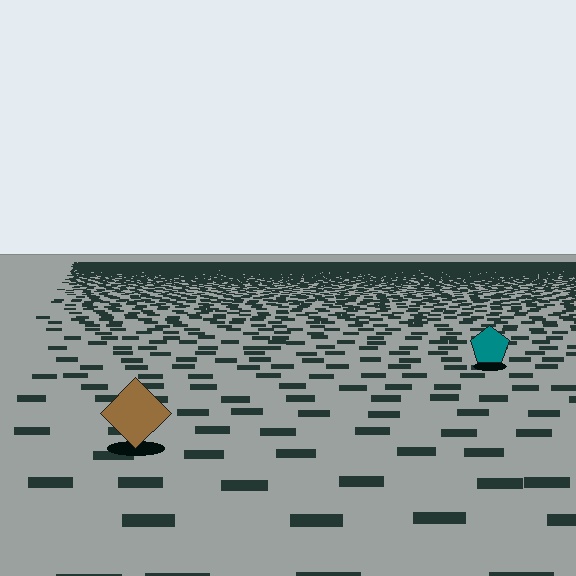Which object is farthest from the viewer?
The teal pentagon is farthest from the viewer. It appears smaller and the ground texture around it is denser.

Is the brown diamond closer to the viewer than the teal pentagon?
Yes. The brown diamond is closer — you can tell from the texture gradient: the ground texture is coarser near it.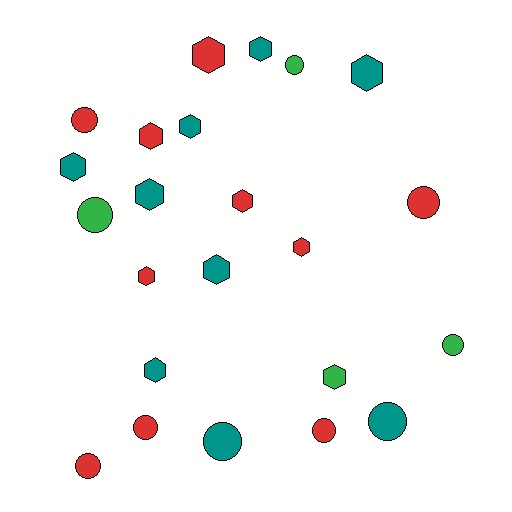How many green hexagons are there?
There is 1 green hexagon.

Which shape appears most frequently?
Hexagon, with 13 objects.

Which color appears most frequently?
Red, with 10 objects.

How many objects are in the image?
There are 23 objects.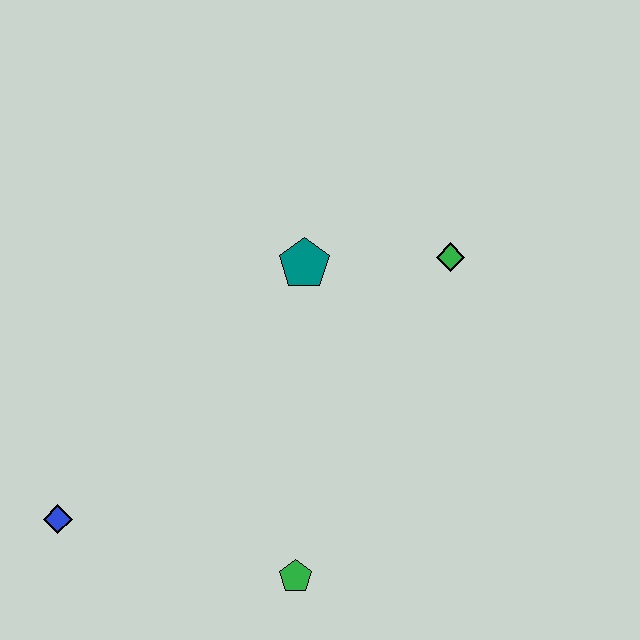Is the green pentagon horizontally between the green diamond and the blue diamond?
Yes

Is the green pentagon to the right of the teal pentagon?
No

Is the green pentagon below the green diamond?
Yes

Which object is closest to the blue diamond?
The green pentagon is closest to the blue diamond.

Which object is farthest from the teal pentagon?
The blue diamond is farthest from the teal pentagon.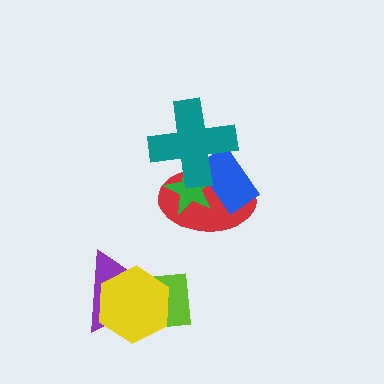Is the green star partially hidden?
Yes, it is partially covered by another shape.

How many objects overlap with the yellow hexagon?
2 objects overlap with the yellow hexagon.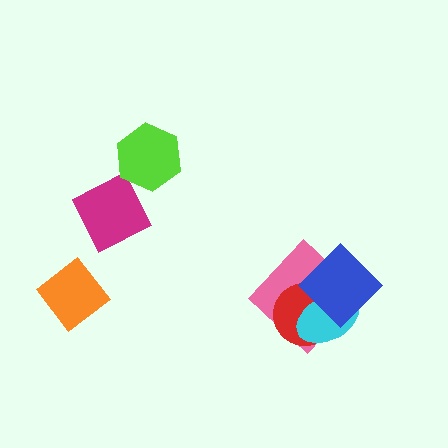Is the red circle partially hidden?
Yes, it is partially covered by another shape.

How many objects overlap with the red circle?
3 objects overlap with the red circle.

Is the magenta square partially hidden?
No, no other shape covers it.